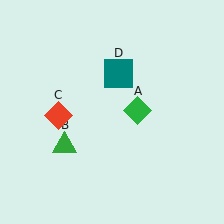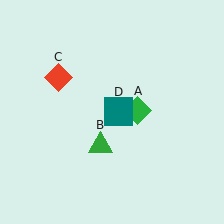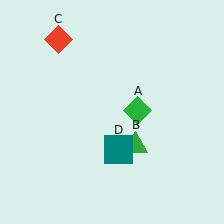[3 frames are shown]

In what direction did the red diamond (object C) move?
The red diamond (object C) moved up.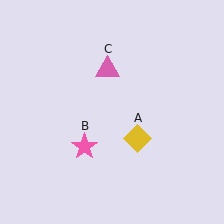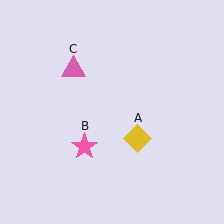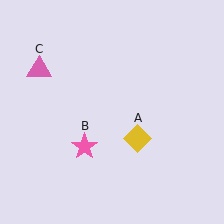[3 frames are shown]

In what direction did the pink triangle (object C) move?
The pink triangle (object C) moved left.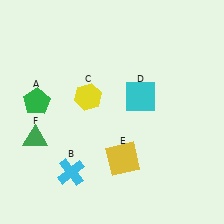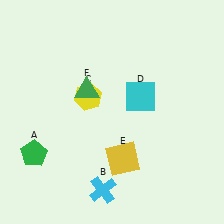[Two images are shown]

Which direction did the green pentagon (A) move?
The green pentagon (A) moved down.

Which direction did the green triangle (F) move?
The green triangle (F) moved right.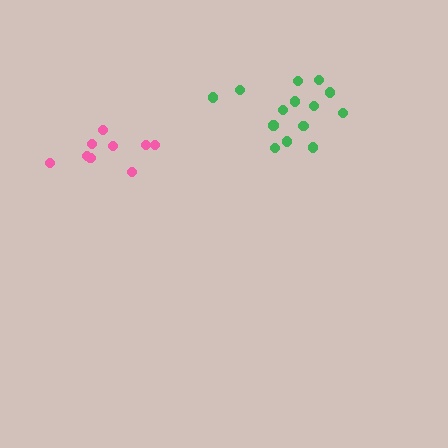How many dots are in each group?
Group 1: 14 dots, Group 2: 9 dots (23 total).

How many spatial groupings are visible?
There are 2 spatial groupings.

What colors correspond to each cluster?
The clusters are colored: green, pink.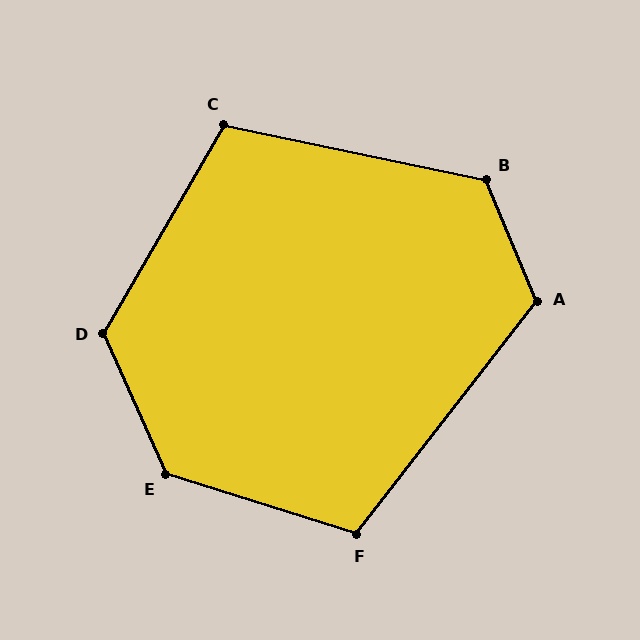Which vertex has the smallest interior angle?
C, at approximately 108 degrees.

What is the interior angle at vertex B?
Approximately 124 degrees (obtuse).